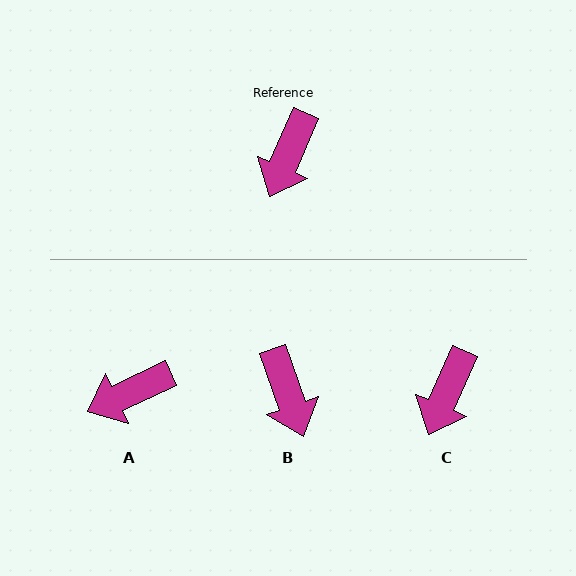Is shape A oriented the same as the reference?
No, it is off by about 42 degrees.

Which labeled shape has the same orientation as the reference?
C.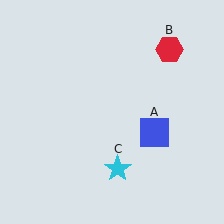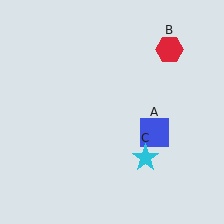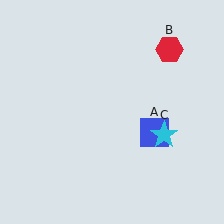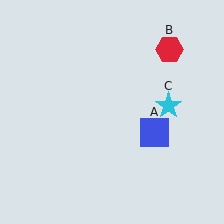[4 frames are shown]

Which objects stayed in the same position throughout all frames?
Blue square (object A) and red hexagon (object B) remained stationary.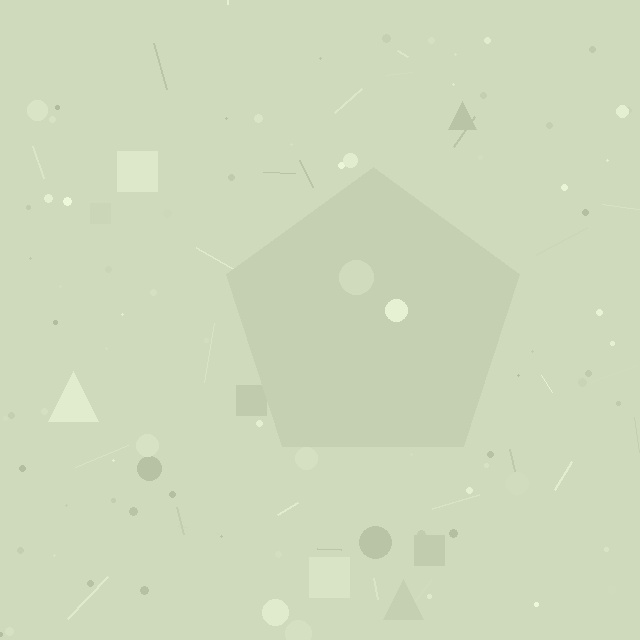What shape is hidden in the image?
A pentagon is hidden in the image.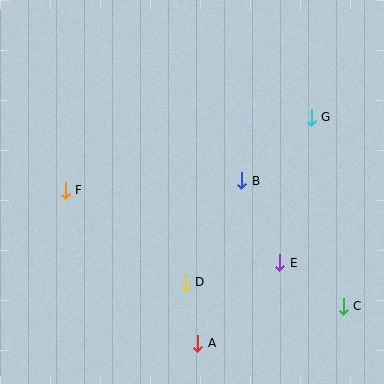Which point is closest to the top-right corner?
Point G is closest to the top-right corner.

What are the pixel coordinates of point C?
Point C is at (343, 306).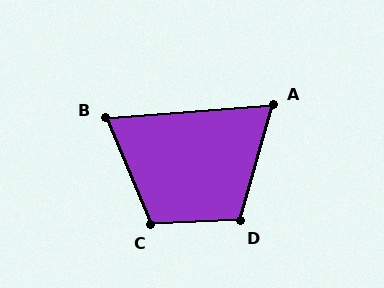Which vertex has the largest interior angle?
C, at approximately 110 degrees.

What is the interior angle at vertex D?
Approximately 108 degrees (obtuse).